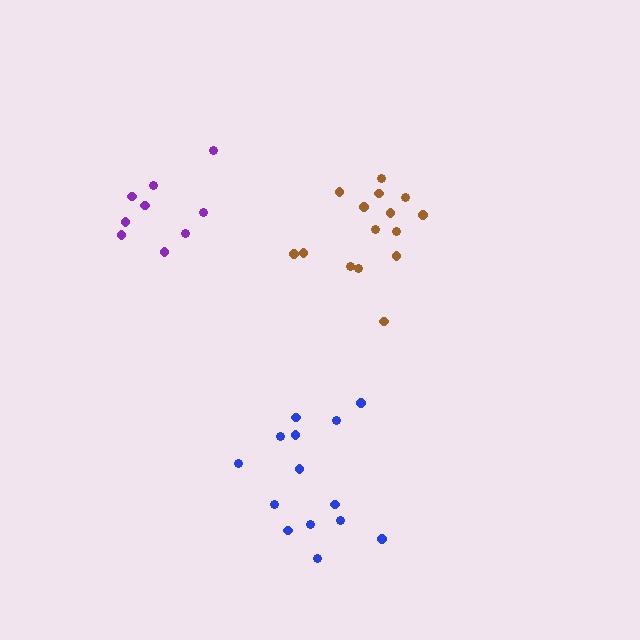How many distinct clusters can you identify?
There are 3 distinct clusters.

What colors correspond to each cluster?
The clusters are colored: purple, brown, blue.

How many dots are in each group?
Group 1: 9 dots, Group 2: 15 dots, Group 3: 14 dots (38 total).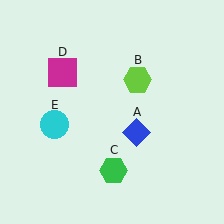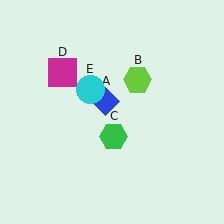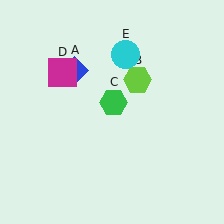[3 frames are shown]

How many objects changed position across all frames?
3 objects changed position: blue diamond (object A), green hexagon (object C), cyan circle (object E).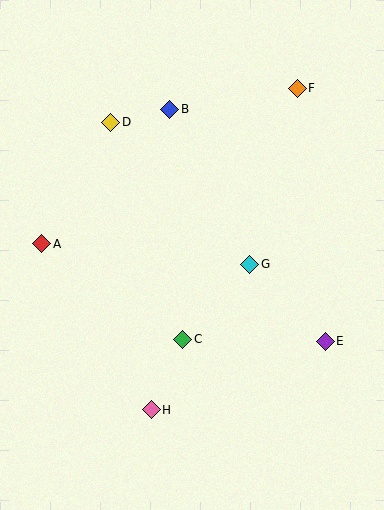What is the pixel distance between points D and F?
The distance between D and F is 190 pixels.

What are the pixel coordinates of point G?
Point G is at (250, 264).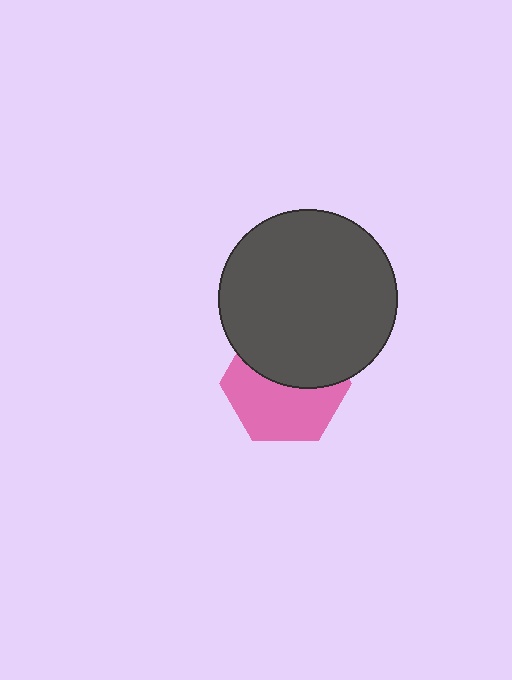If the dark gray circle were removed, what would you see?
You would see the complete pink hexagon.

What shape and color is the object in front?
The object in front is a dark gray circle.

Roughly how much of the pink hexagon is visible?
About half of it is visible (roughly 55%).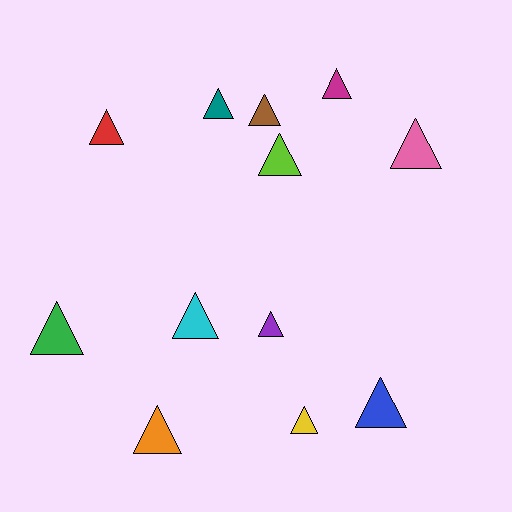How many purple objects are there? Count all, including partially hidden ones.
There is 1 purple object.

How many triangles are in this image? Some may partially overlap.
There are 12 triangles.